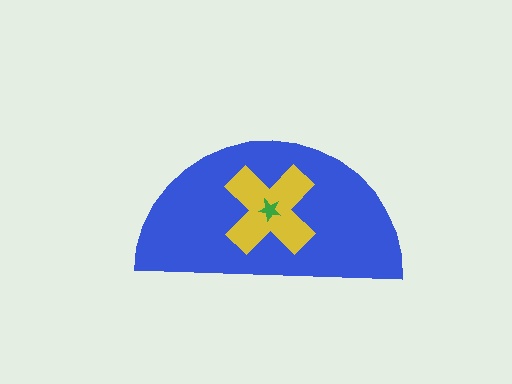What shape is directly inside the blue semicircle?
The yellow cross.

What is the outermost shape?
The blue semicircle.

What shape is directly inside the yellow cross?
The green star.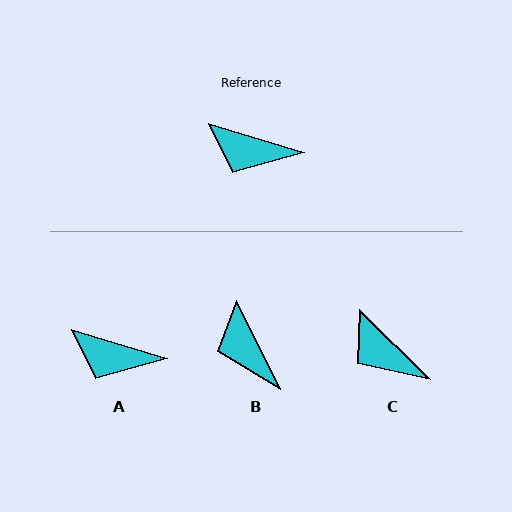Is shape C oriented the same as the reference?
No, it is off by about 28 degrees.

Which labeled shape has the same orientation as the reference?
A.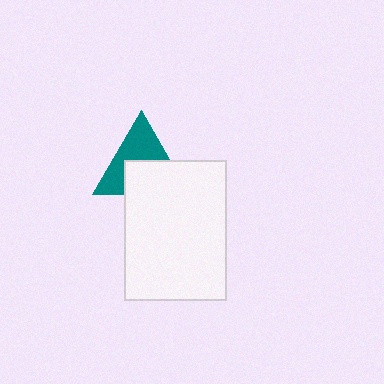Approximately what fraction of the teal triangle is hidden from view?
Roughly 48% of the teal triangle is hidden behind the white rectangle.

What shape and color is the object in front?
The object in front is a white rectangle.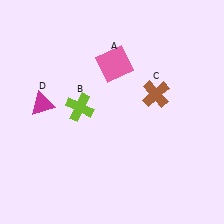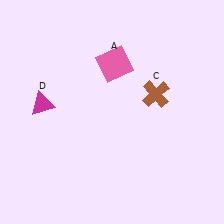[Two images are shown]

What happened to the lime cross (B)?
The lime cross (B) was removed in Image 2. It was in the top-left area of Image 1.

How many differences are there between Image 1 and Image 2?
There is 1 difference between the two images.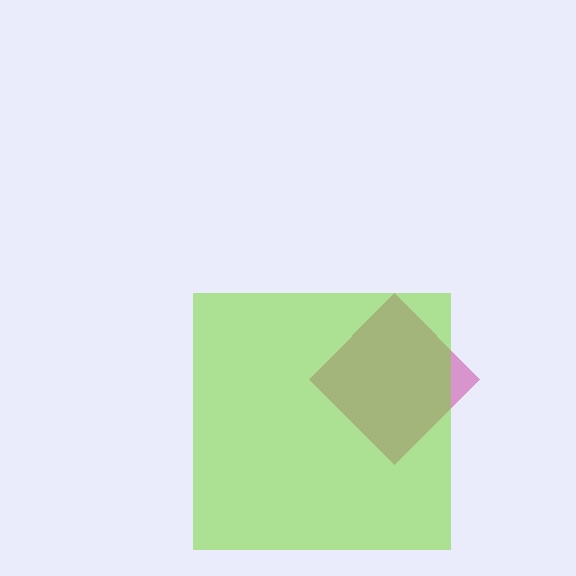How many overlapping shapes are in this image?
There are 2 overlapping shapes in the image.